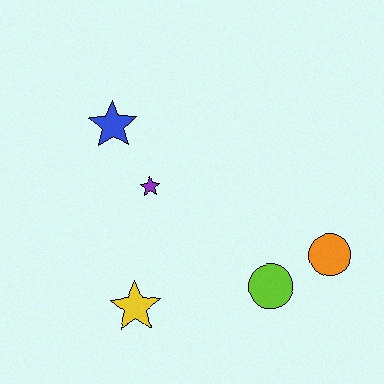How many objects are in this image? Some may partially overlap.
There are 5 objects.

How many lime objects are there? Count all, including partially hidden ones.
There is 1 lime object.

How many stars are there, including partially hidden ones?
There are 3 stars.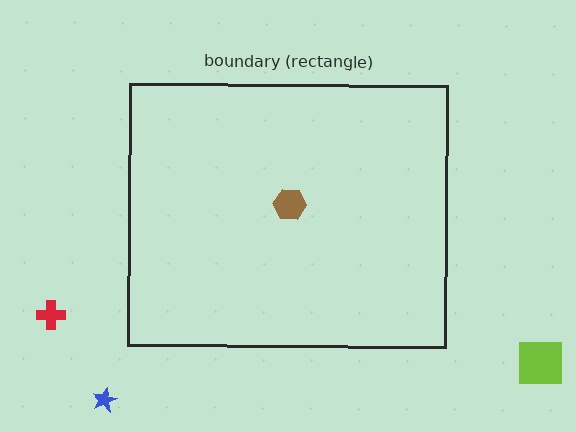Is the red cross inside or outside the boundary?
Outside.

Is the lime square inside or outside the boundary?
Outside.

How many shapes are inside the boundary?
1 inside, 3 outside.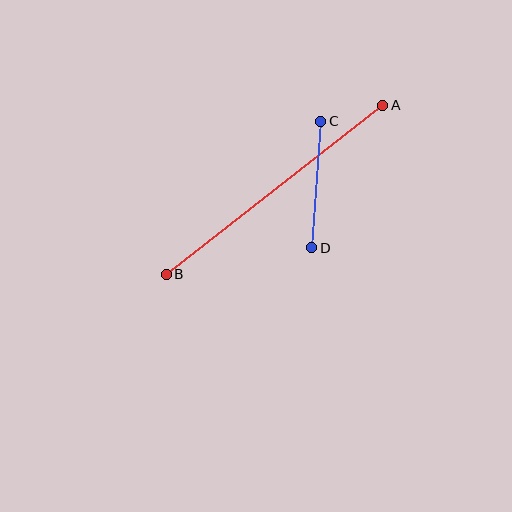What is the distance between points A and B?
The distance is approximately 274 pixels.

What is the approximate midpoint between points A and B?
The midpoint is at approximately (275, 190) pixels.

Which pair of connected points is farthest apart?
Points A and B are farthest apart.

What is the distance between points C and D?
The distance is approximately 127 pixels.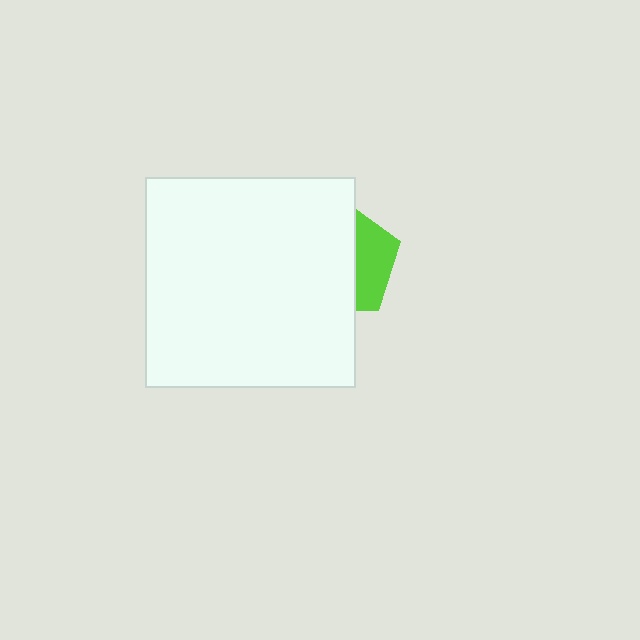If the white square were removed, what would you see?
You would see the complete lime pentagon.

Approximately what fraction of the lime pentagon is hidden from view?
Roughly 66% of the lime pentagon is hidden behind the white square.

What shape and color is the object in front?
The object in front is a white square.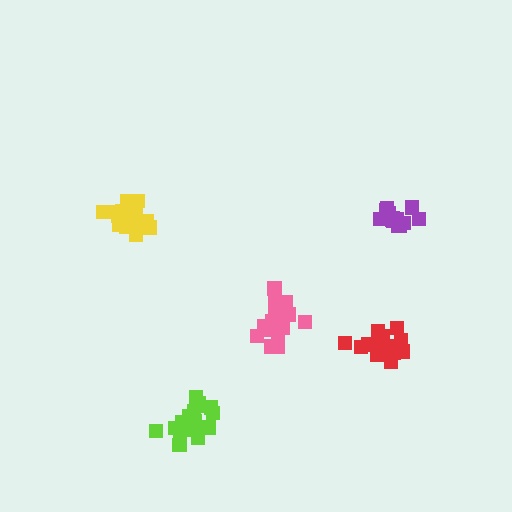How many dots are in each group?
Group 1: 14 dots, Group 2: 14 dots, Group 3: 18 dots, Group 4: 18 dots, Group 5: 18 dots (82 total).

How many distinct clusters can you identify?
There are 5 distinct clusters.